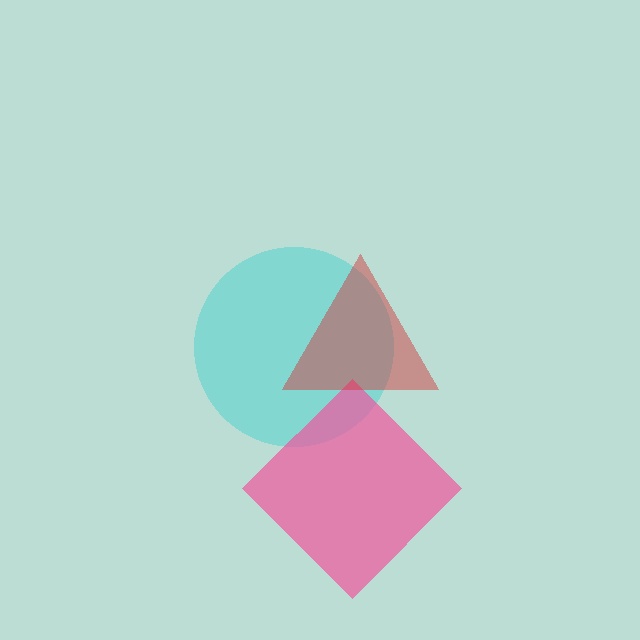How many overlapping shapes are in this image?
There are 3 overlapping shapes in the image.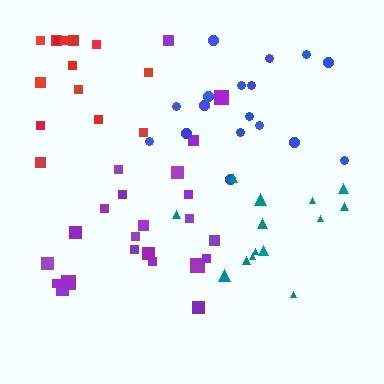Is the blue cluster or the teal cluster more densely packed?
Blue.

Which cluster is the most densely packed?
Blue.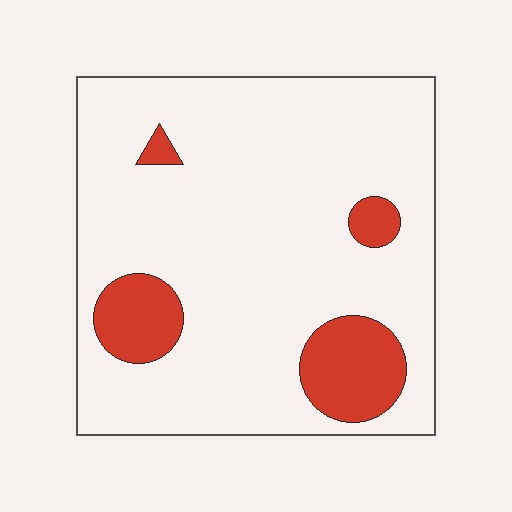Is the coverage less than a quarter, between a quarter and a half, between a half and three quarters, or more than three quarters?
Less than a quarter.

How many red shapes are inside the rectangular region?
4.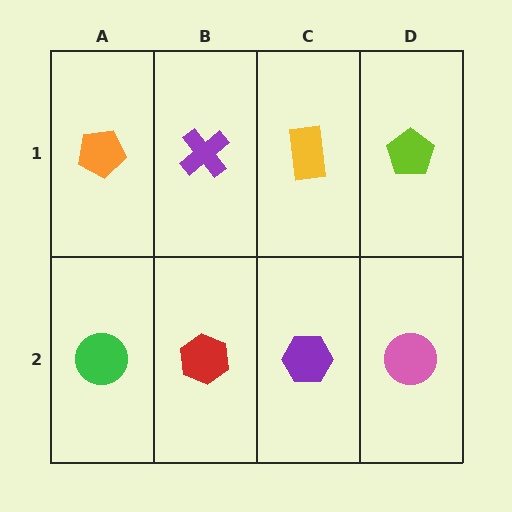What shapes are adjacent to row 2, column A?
An orange pentagon (row 1, column A), a red hexagon (row 2, column B).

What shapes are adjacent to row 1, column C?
A purple hexagon (row 2, column C), a purple cross (row 1, column B), a lime pentagon (row 1, column D).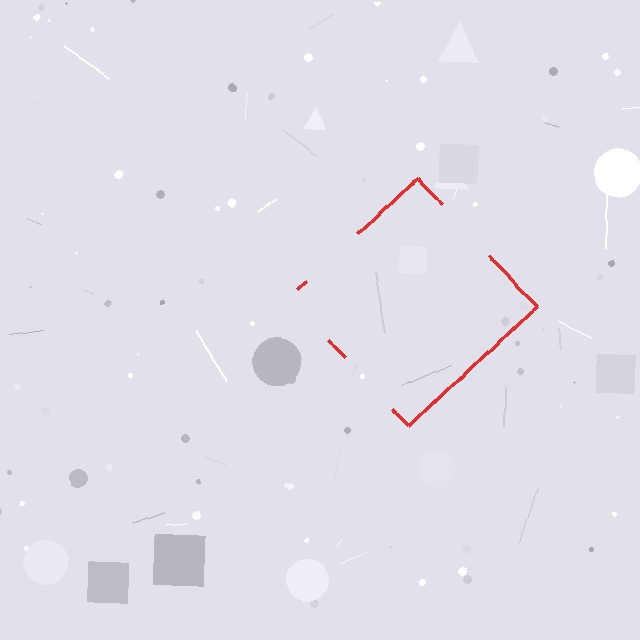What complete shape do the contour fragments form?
The contour fragments form a diamond.